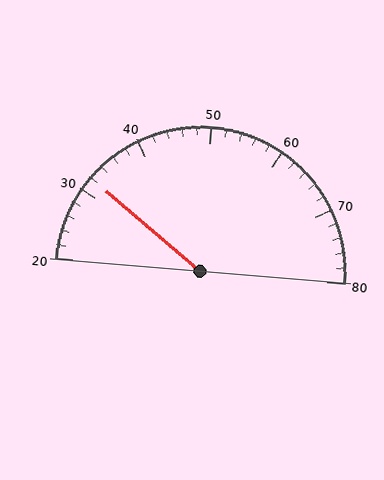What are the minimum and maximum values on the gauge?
The gauge ranges from 20 to 80.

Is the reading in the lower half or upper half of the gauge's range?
The reading is in the lower half of the range (20 to 80).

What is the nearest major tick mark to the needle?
The nearest major tick mark is 30.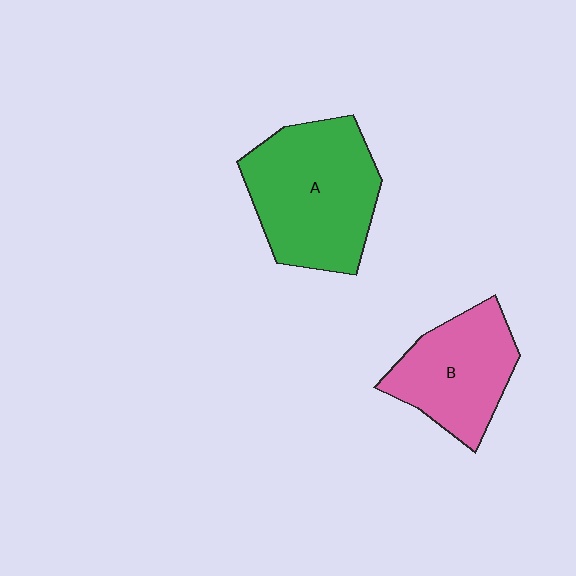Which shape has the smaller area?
Shape B (pink).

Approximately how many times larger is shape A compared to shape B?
Approximately 1.4 times.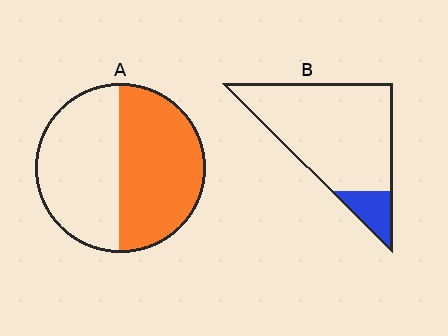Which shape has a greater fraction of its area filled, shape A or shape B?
Shape A.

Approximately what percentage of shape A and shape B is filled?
A is approximately 50% and B is approximately 15%.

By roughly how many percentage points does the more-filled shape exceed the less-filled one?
By roughly 40 percentage points (A over B).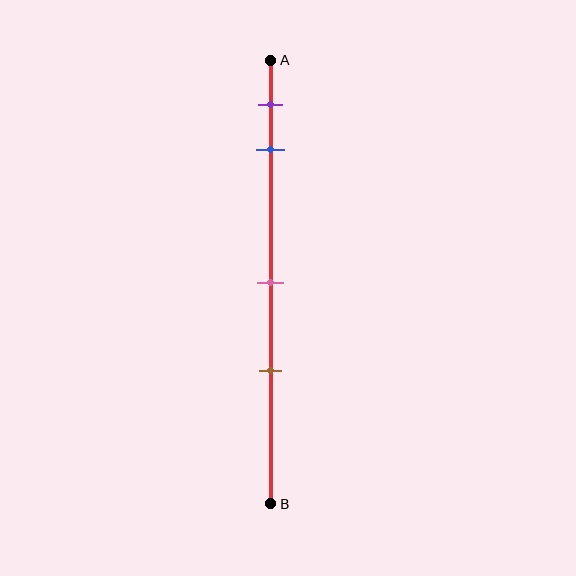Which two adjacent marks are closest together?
The purple and blue marks are the closest adjacent pair.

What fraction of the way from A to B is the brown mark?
The brown mark is approximately 70% (0.7) of the way from A to B.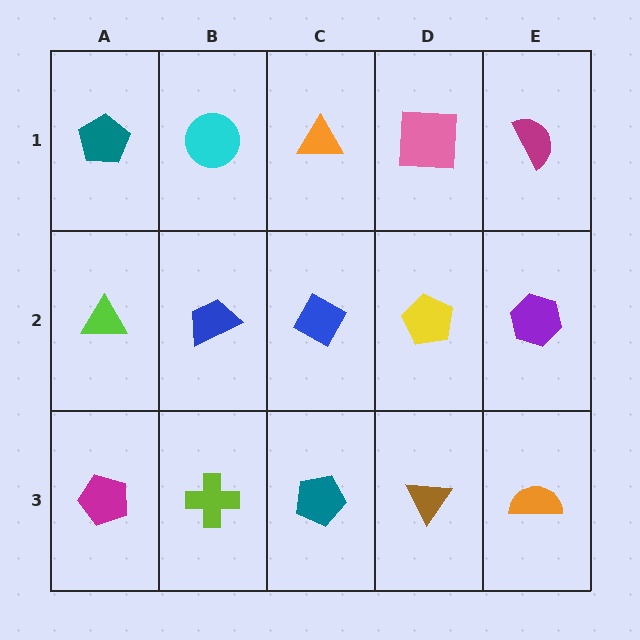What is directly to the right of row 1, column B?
An orange triangle.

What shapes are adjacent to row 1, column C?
A blue diamond (row 2, column C), a cyan circle (row 1, column B), a pink square (row 1, column D).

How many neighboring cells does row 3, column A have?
2.